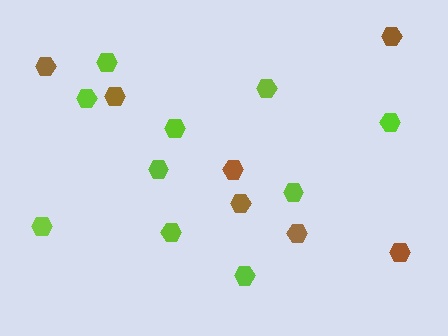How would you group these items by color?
There are 2 groups: one group of lime hexagons (10) and one group of brown hexagons (7).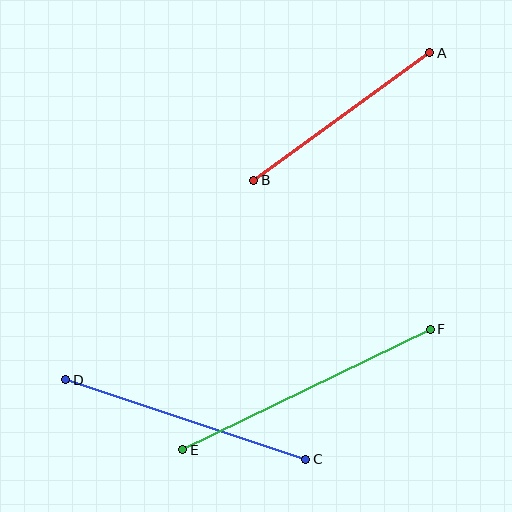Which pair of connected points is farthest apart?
Points E and F are farthest apart.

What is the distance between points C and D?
The distance is approximately 253 pixels.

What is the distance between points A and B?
The distance is approximately 217 pixels.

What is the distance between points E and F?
The distance is approximately 275 pixels.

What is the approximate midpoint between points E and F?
The midpoint is at approximately (307, 390) pixels.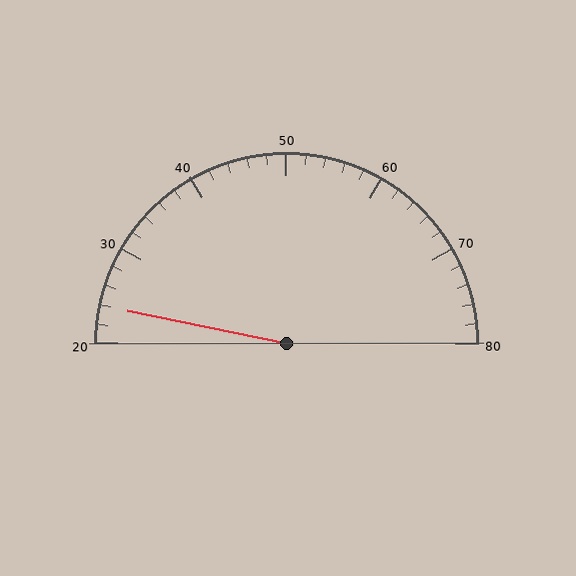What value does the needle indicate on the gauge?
The needle indicates approximately 24.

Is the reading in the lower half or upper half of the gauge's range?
The reading is in the lower half of the range (20 to 80).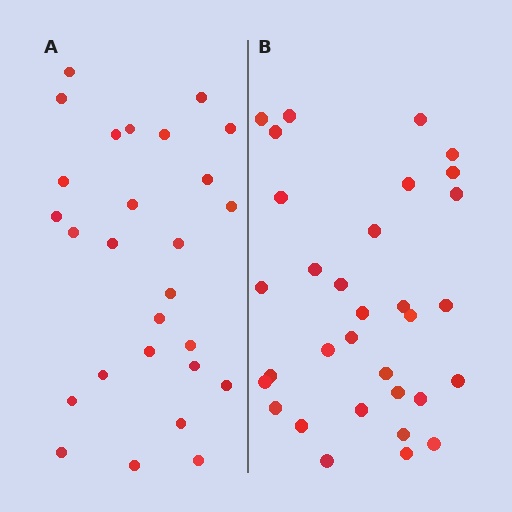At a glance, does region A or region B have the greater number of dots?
Region B (the right region) has more dots.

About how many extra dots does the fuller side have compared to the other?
Region B has about 5 more dots than region A.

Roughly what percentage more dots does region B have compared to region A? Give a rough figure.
About 20% more.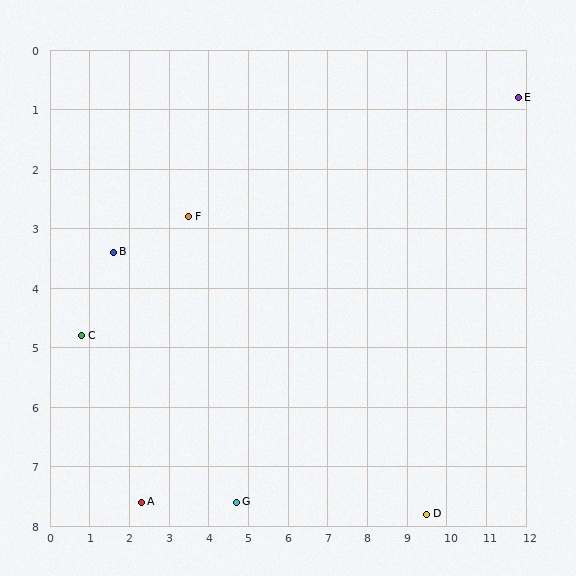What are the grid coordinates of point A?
Point A is at approximately (2.3, 7.6).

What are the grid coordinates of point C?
Point C is at approximately (0.8, 4.8).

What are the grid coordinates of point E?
Point E is at approximately (11.8, 0.8).